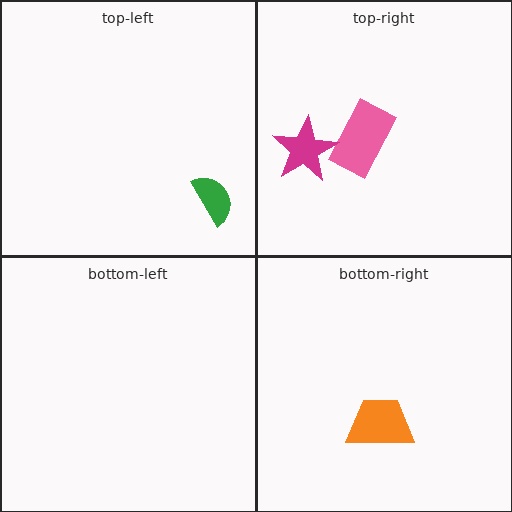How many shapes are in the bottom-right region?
1.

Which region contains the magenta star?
The top-right region.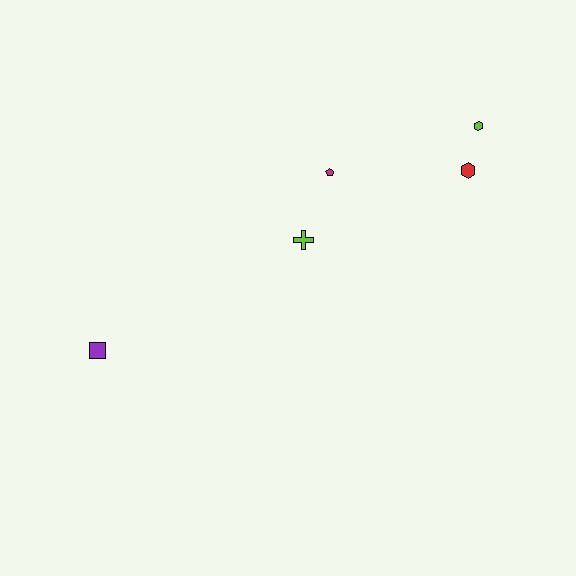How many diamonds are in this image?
There are no diamonds.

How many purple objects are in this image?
There is 1 purple object.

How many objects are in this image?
There are 5 objects.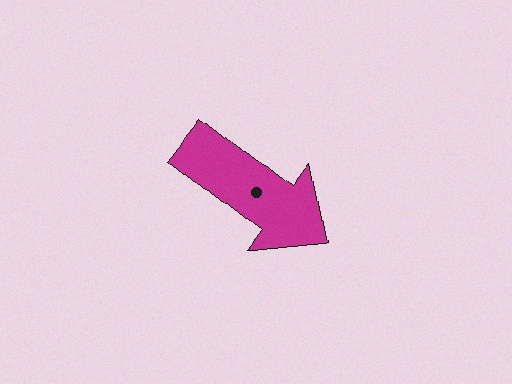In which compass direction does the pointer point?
Southeast.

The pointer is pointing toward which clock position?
Roughly 4 o'clock.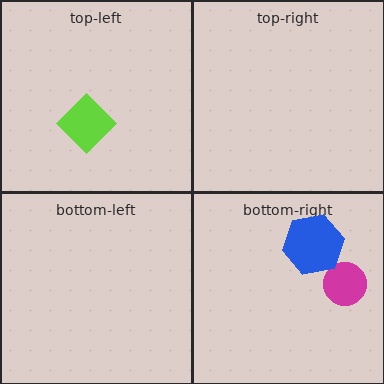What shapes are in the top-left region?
The lime diamond.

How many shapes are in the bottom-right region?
2.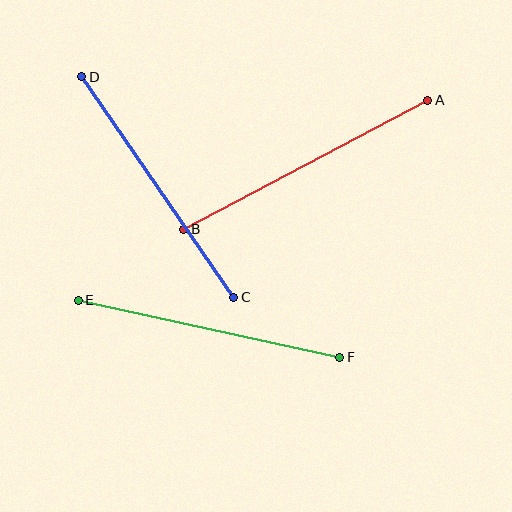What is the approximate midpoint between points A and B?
The midpoint is at approximately (306, 165) pixels.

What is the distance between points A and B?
The distance is approximately 276 pixels.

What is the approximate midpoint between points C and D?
The midpoint is at approximately (158, 187) pixels.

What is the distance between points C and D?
The distance is approximately 268 pixels.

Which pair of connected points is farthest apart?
Points A and B are farthest apart.